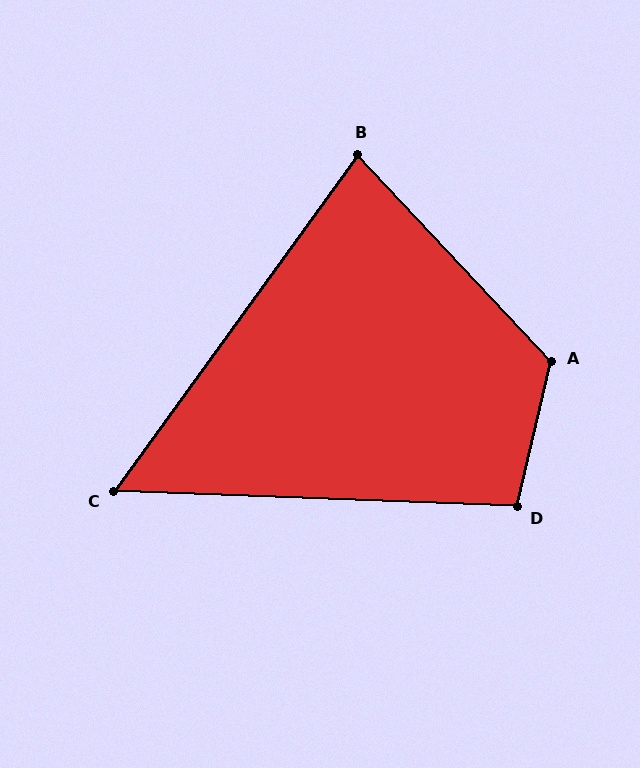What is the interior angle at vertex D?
Approximately 101 degrees (obtuse).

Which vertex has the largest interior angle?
A, at approximately 124 degrees.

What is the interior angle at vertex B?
Approximately 79 degrees (acute).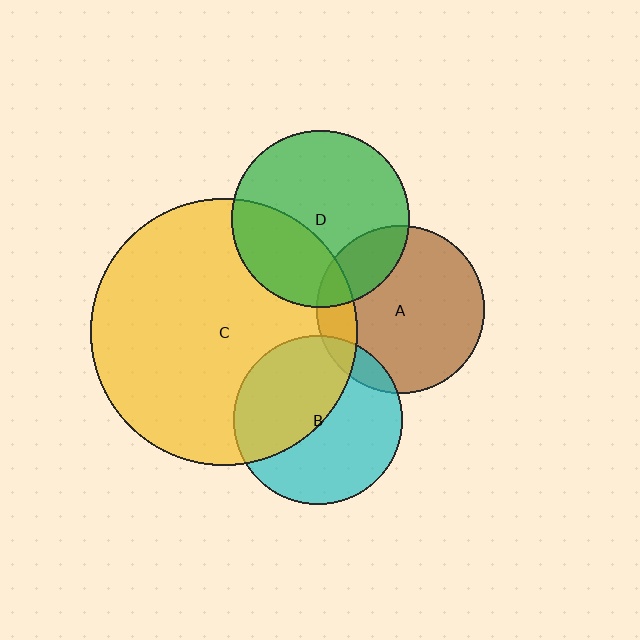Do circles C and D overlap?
Yes.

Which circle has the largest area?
Circle C (yellow).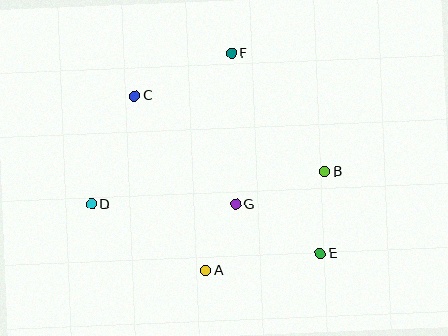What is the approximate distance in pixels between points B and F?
The distance between B and F is approximately 151 pixels.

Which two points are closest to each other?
Points A and G are closest to each other.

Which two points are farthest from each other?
Points C and E are farthest from each other.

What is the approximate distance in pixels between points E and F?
The distance between E and F is approximately 219 pixels.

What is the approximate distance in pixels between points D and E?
The distance between D and E is approximately 234 pixels.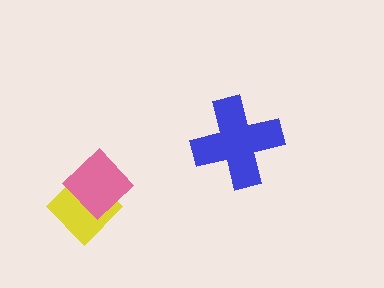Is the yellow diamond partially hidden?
Yes, it is partially covered by another shape.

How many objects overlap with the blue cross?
0 objects overlap with the blue cross.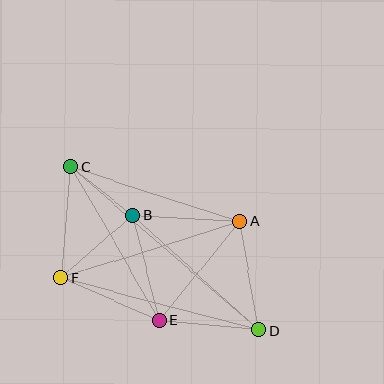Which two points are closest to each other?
Points B and C are closest to each other.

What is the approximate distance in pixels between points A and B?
The distance between A and B is approximately 107 pixels.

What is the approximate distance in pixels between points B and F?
The distance between B and F is approximately 95 pixels.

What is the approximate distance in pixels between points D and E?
The distance between D and E is approximately 100 pixels.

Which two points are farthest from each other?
Points C and D are farthest from each other.